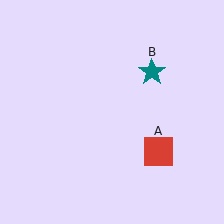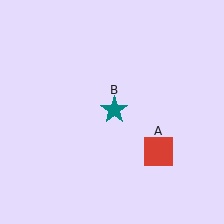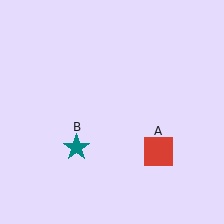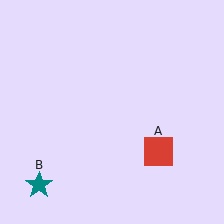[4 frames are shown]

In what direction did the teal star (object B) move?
The teal star (object B) moved down and to the left.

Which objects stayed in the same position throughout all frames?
Red square (object A) remained stationary.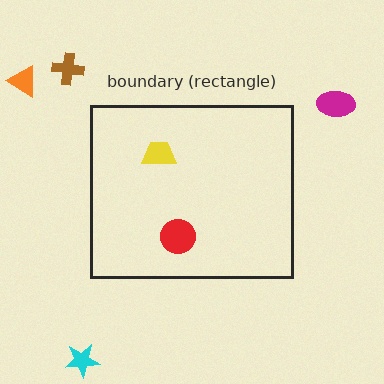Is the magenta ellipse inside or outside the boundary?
Outside.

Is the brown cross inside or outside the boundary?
Outside.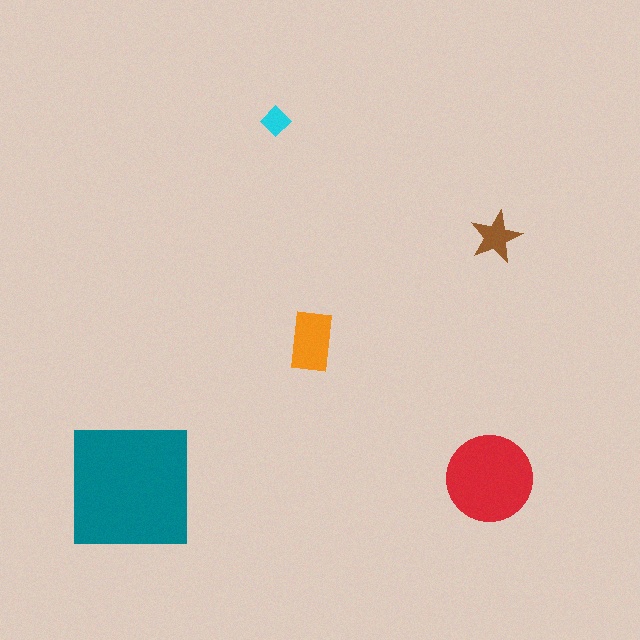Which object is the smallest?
The cyan diamond.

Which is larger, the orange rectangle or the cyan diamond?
The orange rectangle.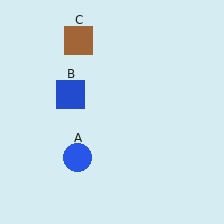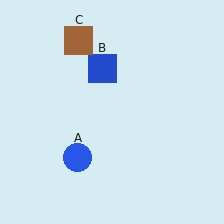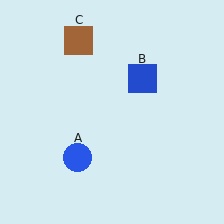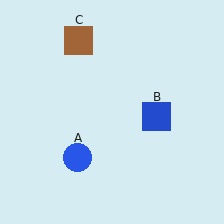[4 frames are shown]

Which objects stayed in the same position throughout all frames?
Blue circle (object A) and brown square (object C) remained stationary.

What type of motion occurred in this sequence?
The blue square (object B) rotated clockwise around the center of the scene.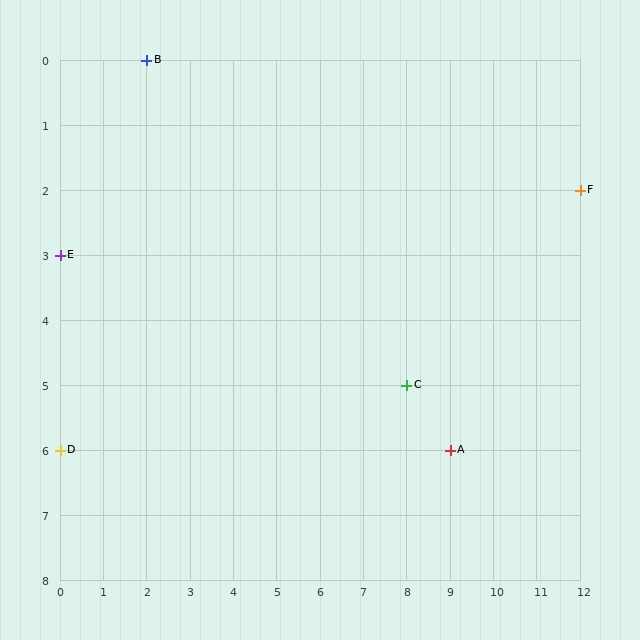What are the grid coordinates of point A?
Point A is at grid coordinates (9, 6).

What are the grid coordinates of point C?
Point C is at grid coordinates (8, 5).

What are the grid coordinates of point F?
Point F is at grid coordinates (12, 2).